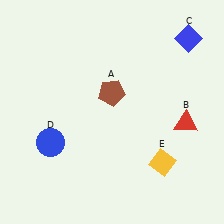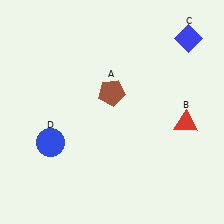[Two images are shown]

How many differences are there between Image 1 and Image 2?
There is 1 difference between the two images.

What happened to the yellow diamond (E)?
The yellow diamond (E) was removed in Image 2. It was in the bottom-right area of Image 1.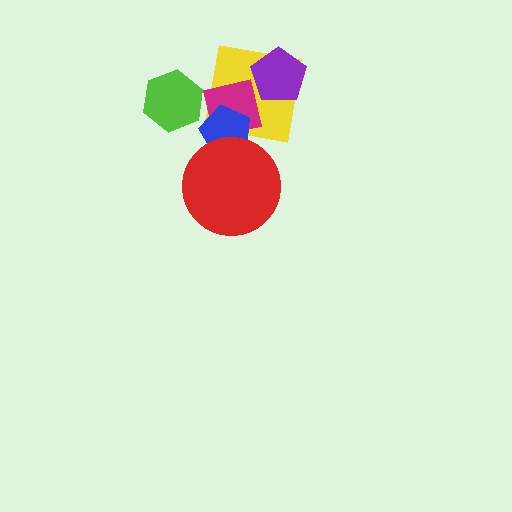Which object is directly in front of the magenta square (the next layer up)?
The blue pentagon is directly in front of the magenta square.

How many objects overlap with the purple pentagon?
2 objects overlap with the purple pentagon.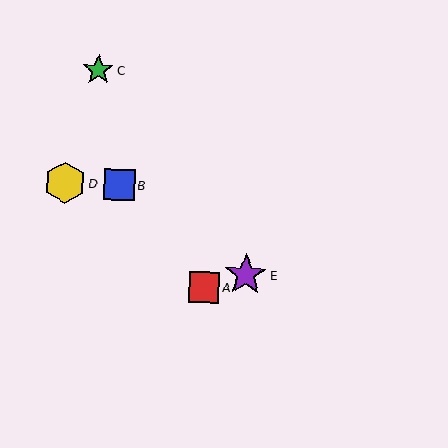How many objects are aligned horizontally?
2 objects (B, D) are aligned horizontally.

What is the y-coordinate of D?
Object D is at y≈183.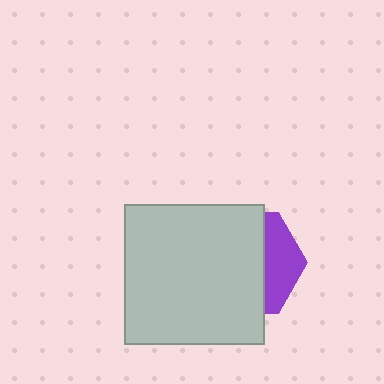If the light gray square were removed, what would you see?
You would see the complete purple hexagon.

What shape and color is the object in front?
The object in front is a light gray square.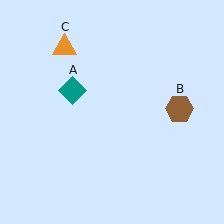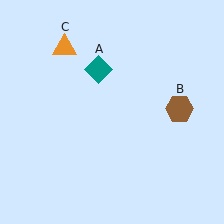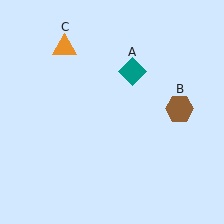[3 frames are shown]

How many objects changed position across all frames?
1 object changed position: teal diamond (object A).